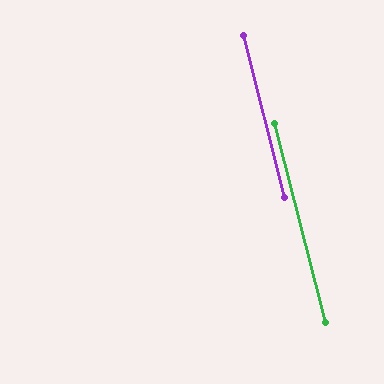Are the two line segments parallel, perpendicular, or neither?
Parallel — their directions differ by only 0.0°.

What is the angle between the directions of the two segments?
Approximately 0 degrees.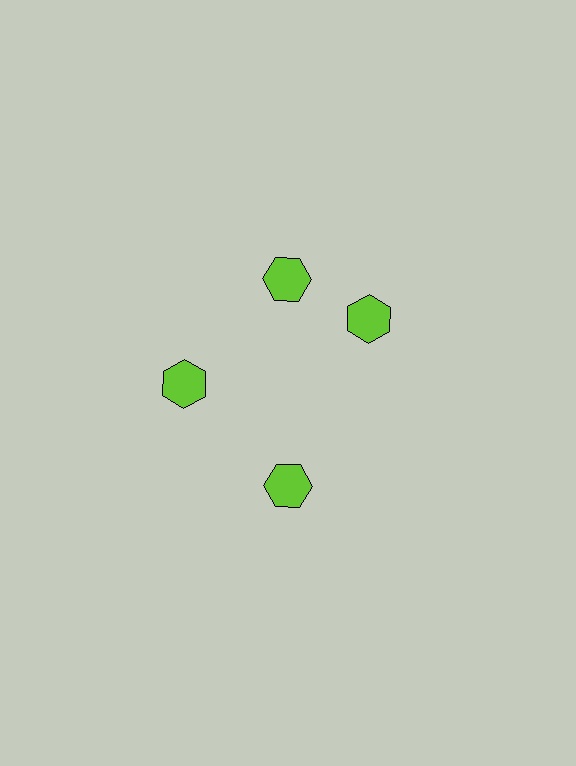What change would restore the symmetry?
The symmetry would be restored by rotating it back into even spacing with its neighbors so that all 4 hexagons sit at equal angles and equal distance from the center.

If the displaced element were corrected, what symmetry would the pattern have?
It would have 4-fold rotational symmetry — the pattern would map onto itself every 90 degrees.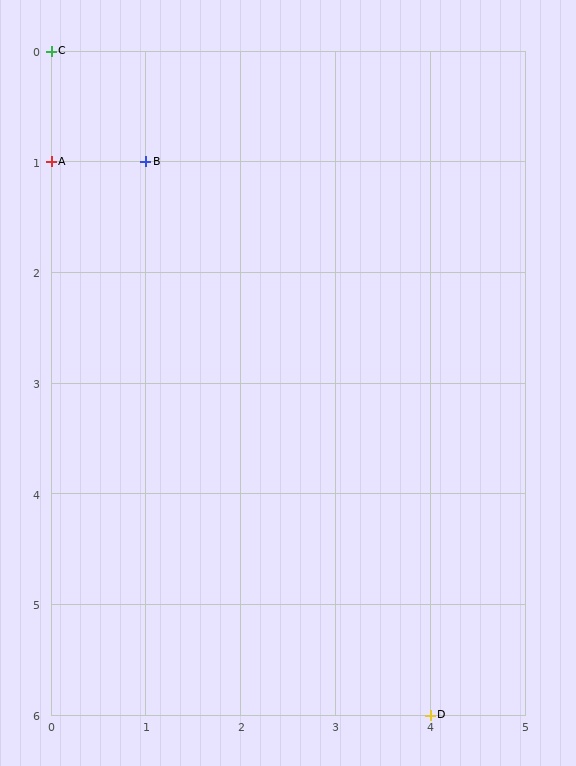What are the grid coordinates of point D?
Point D is at grid coordinates (4, 6).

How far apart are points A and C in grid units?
Points A and C are 1 row apart.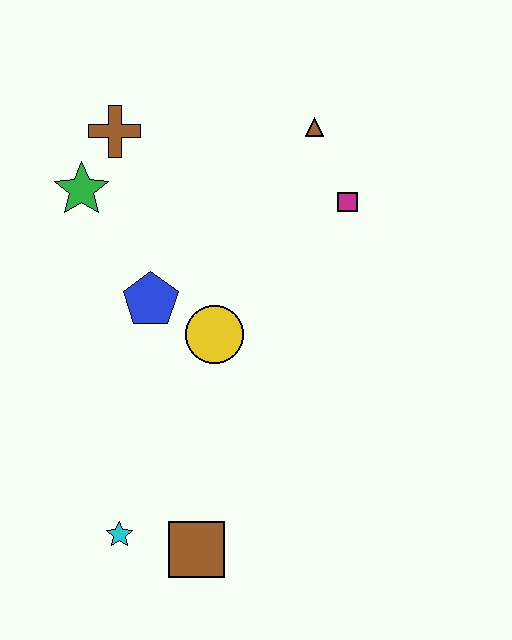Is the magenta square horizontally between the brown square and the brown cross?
No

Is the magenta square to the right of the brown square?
Yes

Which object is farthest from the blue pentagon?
The brown square is farthest from the blue pentagon.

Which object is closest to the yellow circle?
The blue pentagon is closest to the yellow circle.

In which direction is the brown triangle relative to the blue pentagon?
The brown triangle is above the blue pentagon.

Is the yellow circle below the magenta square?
Yes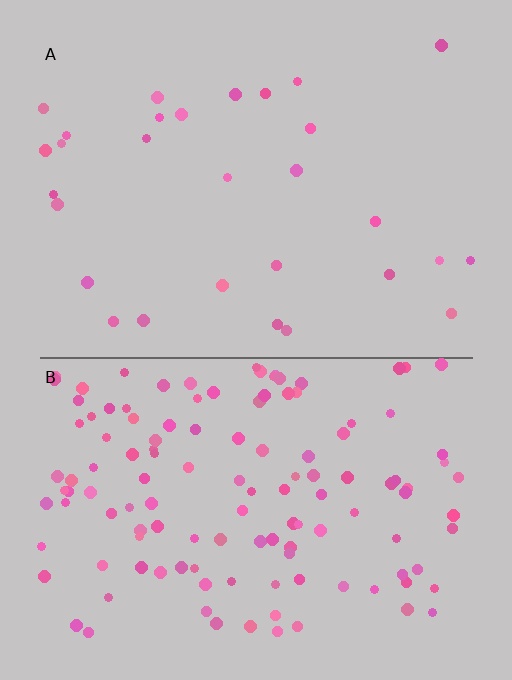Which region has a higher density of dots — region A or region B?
B (the bottom).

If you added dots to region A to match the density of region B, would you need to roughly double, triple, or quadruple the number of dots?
Approximately quadruple.